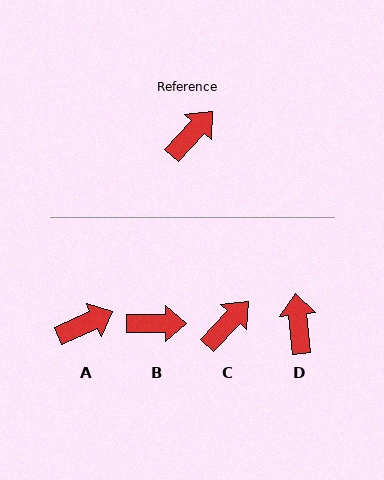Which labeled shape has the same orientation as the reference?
C.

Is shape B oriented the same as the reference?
No, it is off by about 47 degrees.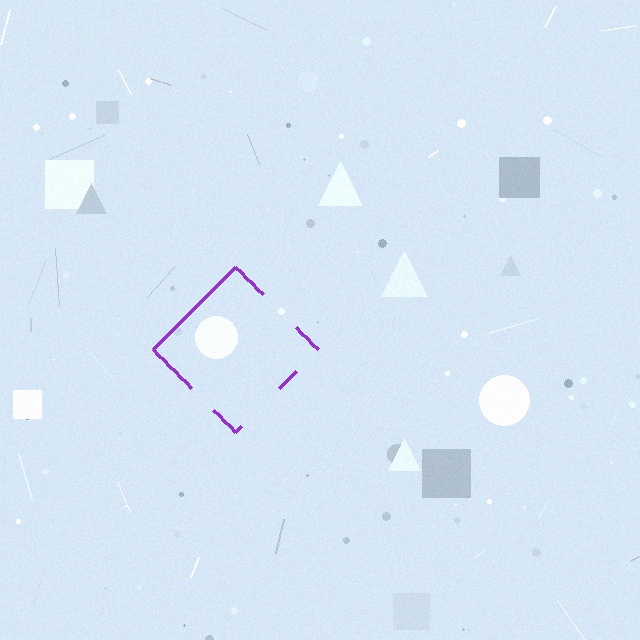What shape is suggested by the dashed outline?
The dashed outline suggests a diamond.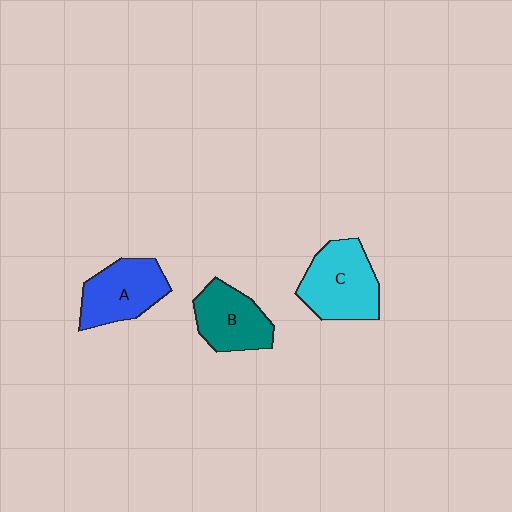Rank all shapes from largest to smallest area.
From largest to smallest: C (cyan), A (blue), B (teal).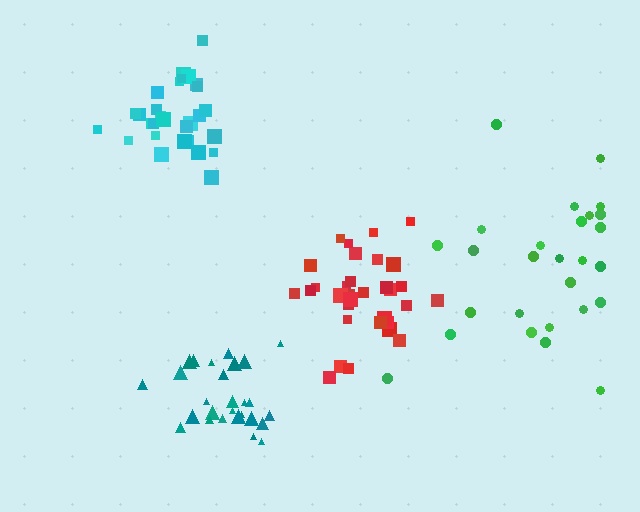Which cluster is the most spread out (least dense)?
Green.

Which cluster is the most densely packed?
Red.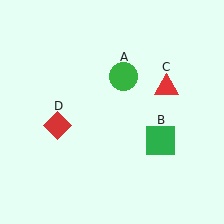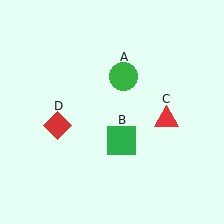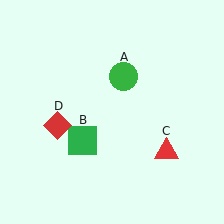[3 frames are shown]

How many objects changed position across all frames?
2 objects changed position: green square (object B), red triangle (object C).